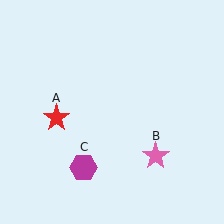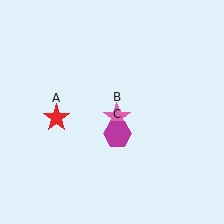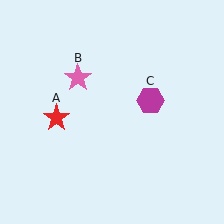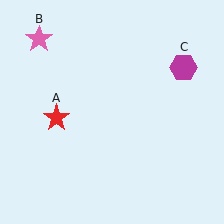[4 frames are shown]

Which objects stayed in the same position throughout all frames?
Red star (object A) remained stationary.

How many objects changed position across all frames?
2 objects changed position: pink star (object B), magenta hexagon (object C).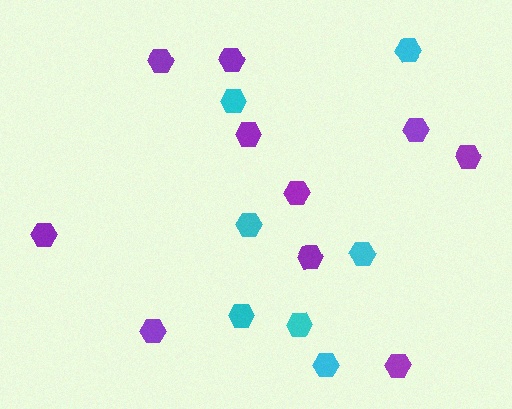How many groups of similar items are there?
There are 2 groups: one group of purple hexagons (10) and one group of cyan hexagons (7).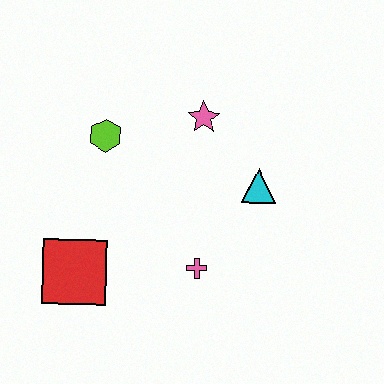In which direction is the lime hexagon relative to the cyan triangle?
The lime hexagon is to the left of the cyan triangle.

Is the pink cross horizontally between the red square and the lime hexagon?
No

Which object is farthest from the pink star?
The red square is farthest from the pink star.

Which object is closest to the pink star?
The cyan triangle is closest to the pink star.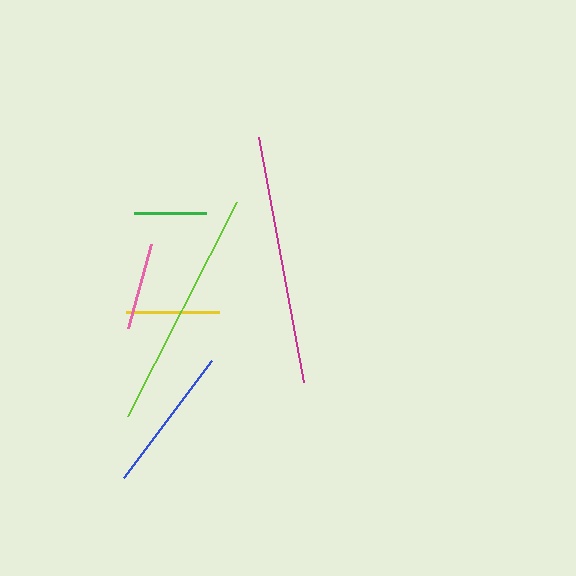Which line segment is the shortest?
The green line is the shortest at approximately 73 pixels.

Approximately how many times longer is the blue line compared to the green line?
The blue line is approximately 2.0 times the length of the green line.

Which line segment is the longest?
The magenta line is the longest at approximately 250 pixels.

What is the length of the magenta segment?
The magenta segment is approximately 250 pixels long.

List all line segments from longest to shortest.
From longest to shortest: magenta, lime, blue, yellow, pink, green.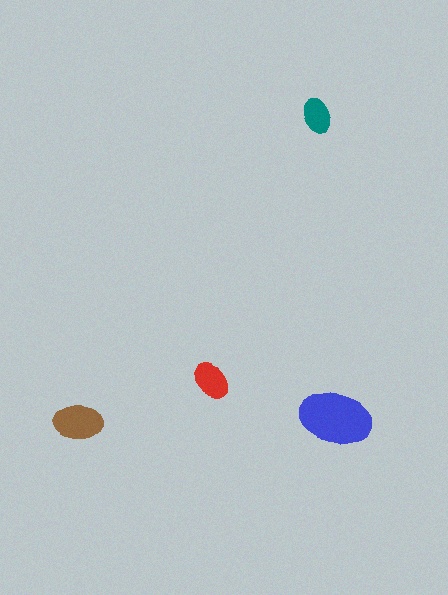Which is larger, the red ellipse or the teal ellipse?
The red one.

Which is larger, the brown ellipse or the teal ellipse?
The brown one.